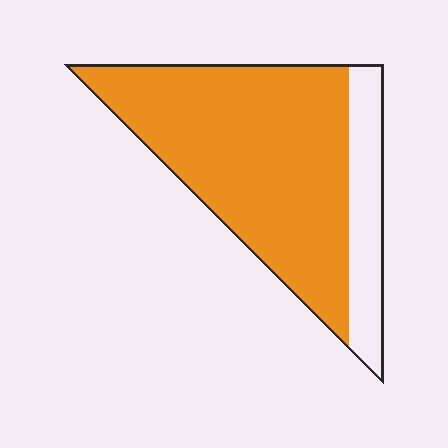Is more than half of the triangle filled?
Yes.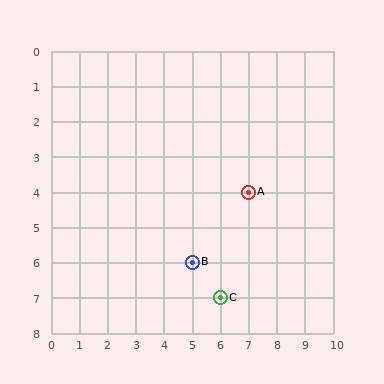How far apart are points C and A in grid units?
Points C and A are 1 column and 3 rows apart (about 3.2 grid units diagonally).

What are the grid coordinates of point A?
Point A is at grid coordinates (7, 4).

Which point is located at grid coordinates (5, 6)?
Point B is at (5, 6).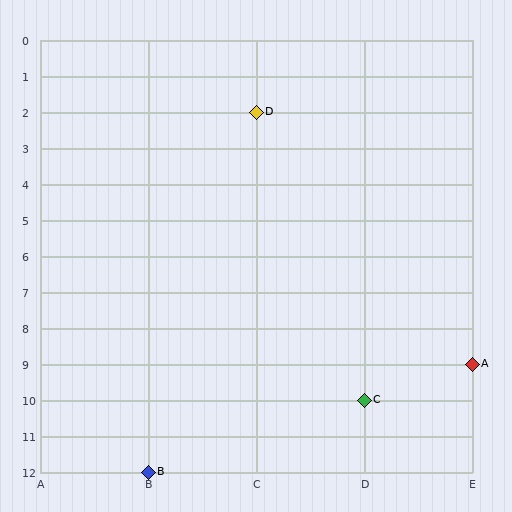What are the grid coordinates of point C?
Point C is at grid coordinates (D, 10).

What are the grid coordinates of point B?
Point B is at grid coordinates (B, 12).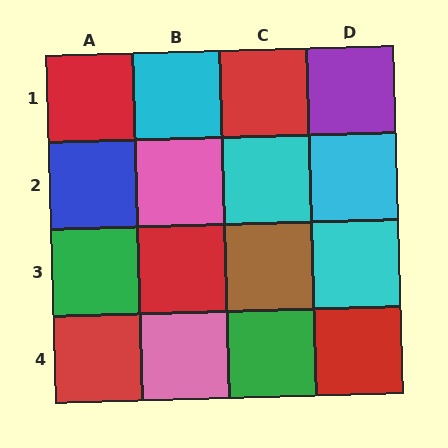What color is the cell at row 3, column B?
Red.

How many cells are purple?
1 cell is purple.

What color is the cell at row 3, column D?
Cyan.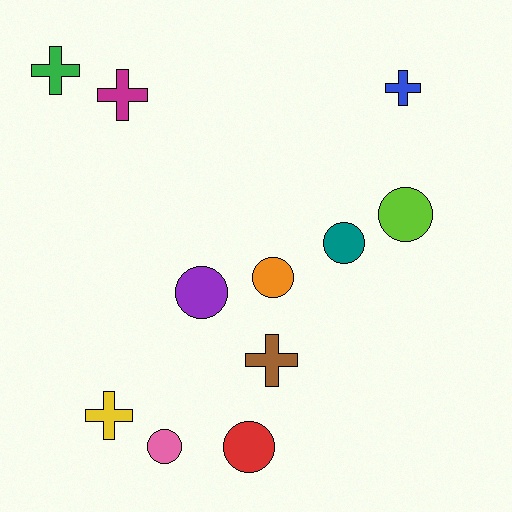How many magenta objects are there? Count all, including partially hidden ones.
There is 1 magenta object.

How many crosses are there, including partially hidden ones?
There are 5 crosses.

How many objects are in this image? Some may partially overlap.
There are 11 objects.